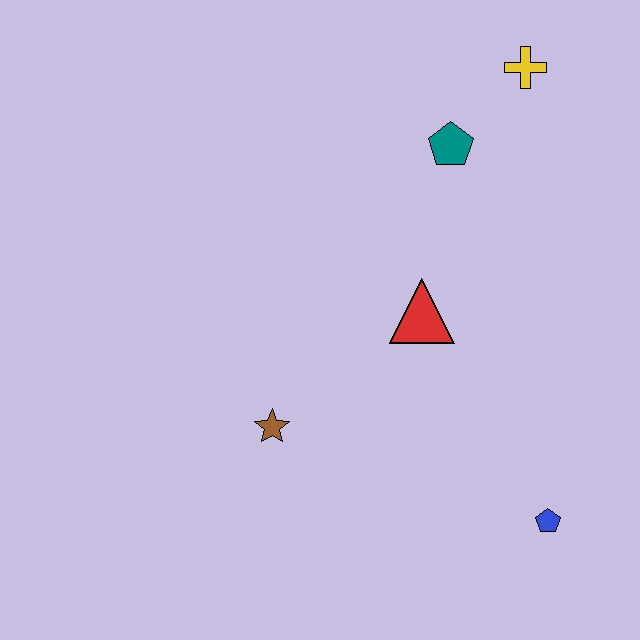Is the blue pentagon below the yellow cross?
Yes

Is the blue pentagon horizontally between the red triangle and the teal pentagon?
No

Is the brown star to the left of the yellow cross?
Yes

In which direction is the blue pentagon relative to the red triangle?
The blue pentagon is below the red triangle.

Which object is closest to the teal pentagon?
The yellow cross is closest to the teal pentagon.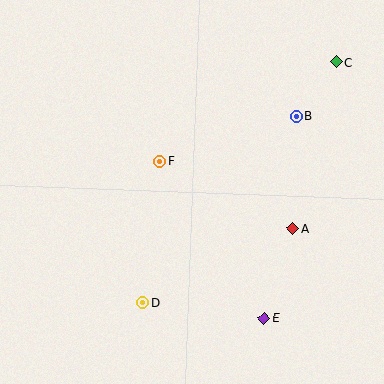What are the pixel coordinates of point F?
Point F is at (160, 161).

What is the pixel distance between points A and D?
The distance between A and D is 167 pixels.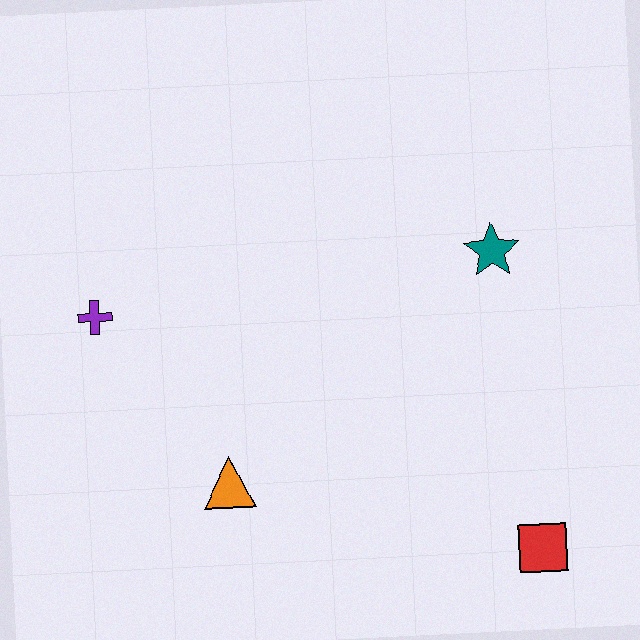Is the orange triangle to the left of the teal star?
Yes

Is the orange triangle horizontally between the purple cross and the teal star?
Yes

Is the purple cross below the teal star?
Yes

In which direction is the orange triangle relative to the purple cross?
The orange triangle is below the purple cross.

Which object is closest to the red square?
The teal star is closest to the red square.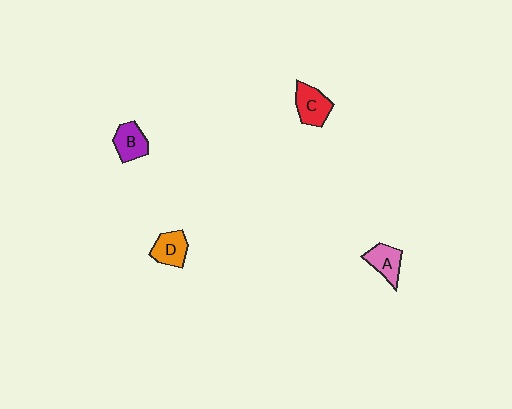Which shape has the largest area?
Shape C (red).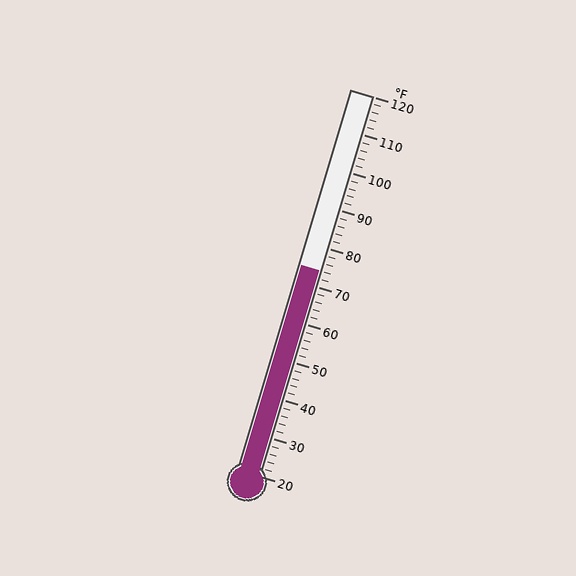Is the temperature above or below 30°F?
The temperature is above 30°F.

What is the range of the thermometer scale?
The thermometer scale ranges from 20°F to 120°F.